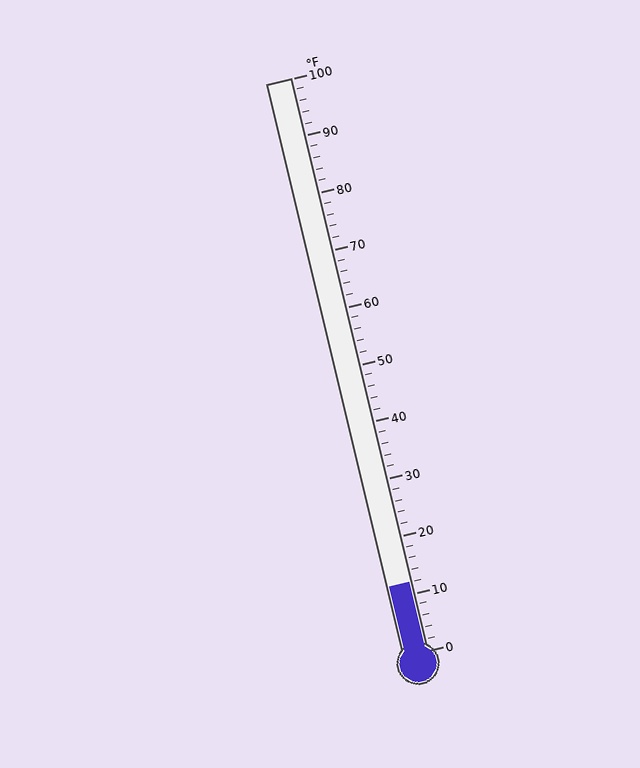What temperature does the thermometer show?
The thermometer shows approximately 12°F.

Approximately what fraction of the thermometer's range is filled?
The thermometer is filled to approximately 10% of its range.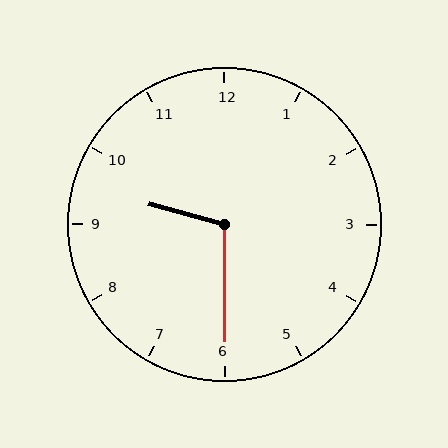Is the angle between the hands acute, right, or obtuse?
It is obtuse.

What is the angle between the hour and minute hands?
Approximately 105 degrees.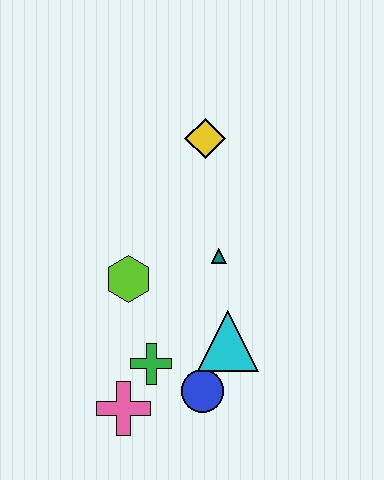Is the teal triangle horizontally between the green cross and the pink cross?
No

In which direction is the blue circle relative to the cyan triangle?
The blue circle is below the cyan triangle.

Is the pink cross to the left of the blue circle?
Yes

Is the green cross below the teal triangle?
Yes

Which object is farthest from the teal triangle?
The pink cross is farthest from the teal triangle.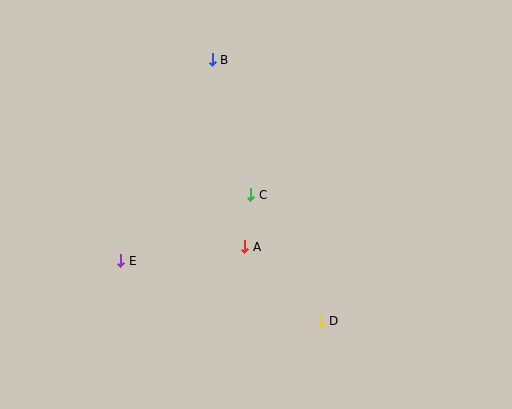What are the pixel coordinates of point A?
Point A is at (245, 247).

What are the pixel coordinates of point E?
Point E is at (121, 261).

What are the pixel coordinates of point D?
Point D is at (321, 321).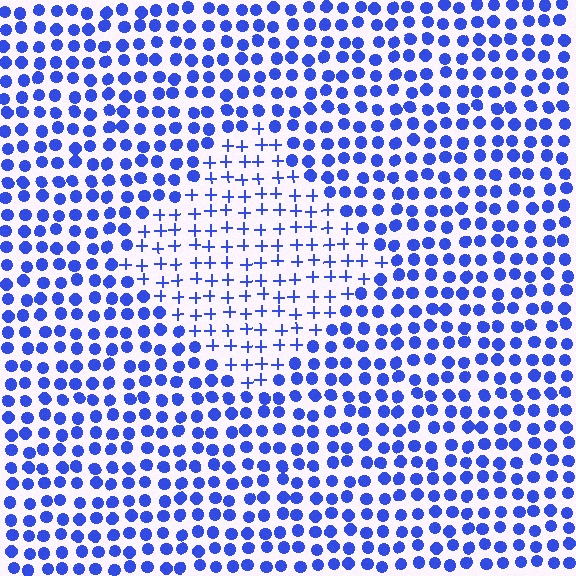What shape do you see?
I see a diamond.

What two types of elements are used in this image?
The image uses plus signs inside the diamond region and circles outside it.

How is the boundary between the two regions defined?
The boundary is defined by a change in element shape: plus signs inside vs. circles outside. All elements share the same color and spacing.